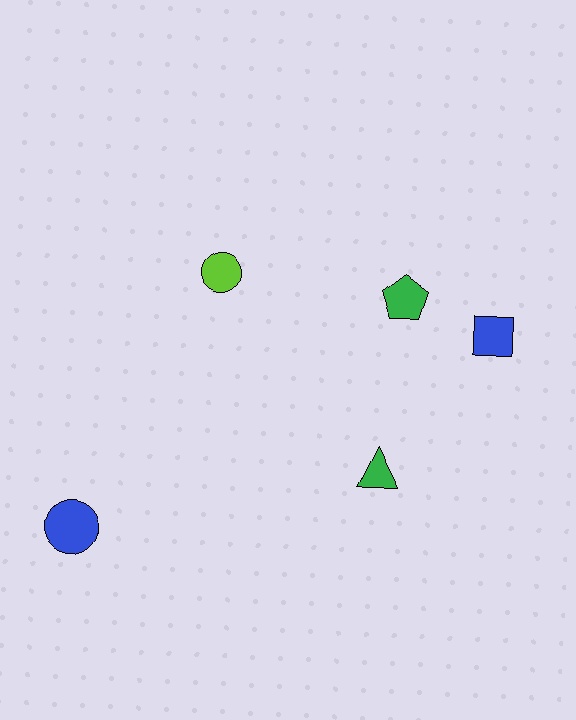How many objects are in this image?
There are 5 objects.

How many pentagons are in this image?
There is 1 pentagon.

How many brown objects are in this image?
There are no brown objects.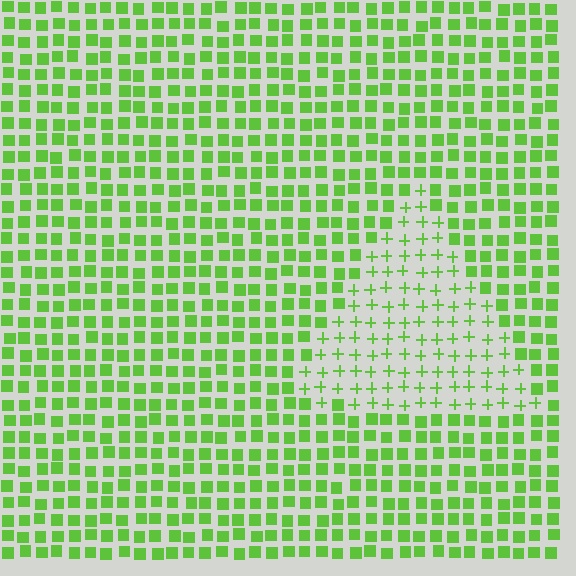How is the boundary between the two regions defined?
The boundary is defined by a change in element shape: plus signs inside vs. squares outside. All elements share the same color and spacing.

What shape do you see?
I see a triangle.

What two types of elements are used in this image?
The image uses plus signs inside the triangle region and squares outside it.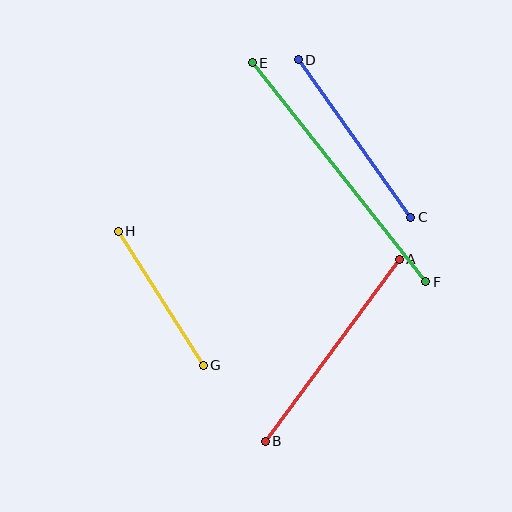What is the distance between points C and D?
The distance is approximately 194 pixels.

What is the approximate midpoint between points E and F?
The midpoint is at approximately (339, 172) pixels.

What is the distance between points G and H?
The distance is approximately 159 pixels.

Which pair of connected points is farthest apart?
Points E and F are farthest apart.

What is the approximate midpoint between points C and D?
The midpoint is at approximately (354, 139) pixels.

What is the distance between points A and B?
The distance is approximately 226 pixels.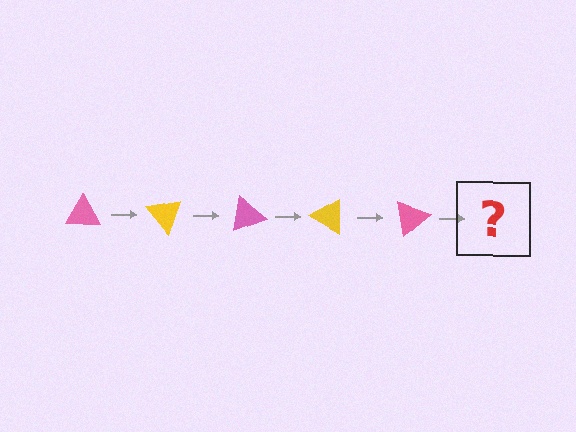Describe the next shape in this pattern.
It should be a yellow triangle, rotated 250 degrees from the start.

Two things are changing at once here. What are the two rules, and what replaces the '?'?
The two rules are that it rotates 50 degrees each step and the color cycles through pink and yellow. The '?' should be a yellow triangle, rotated 250 degrees from the start.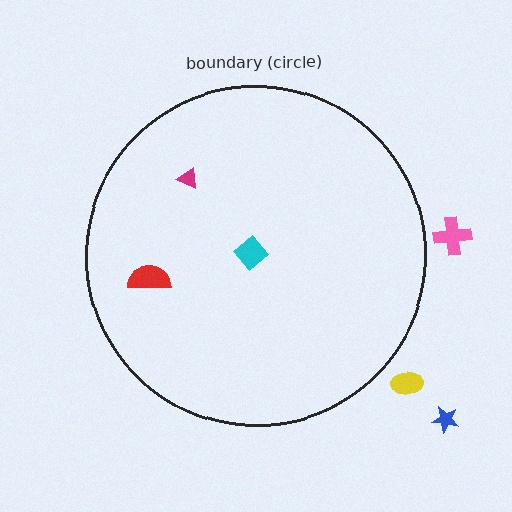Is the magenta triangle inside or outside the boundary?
Inside.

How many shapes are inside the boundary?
3 inside, 3 outside.